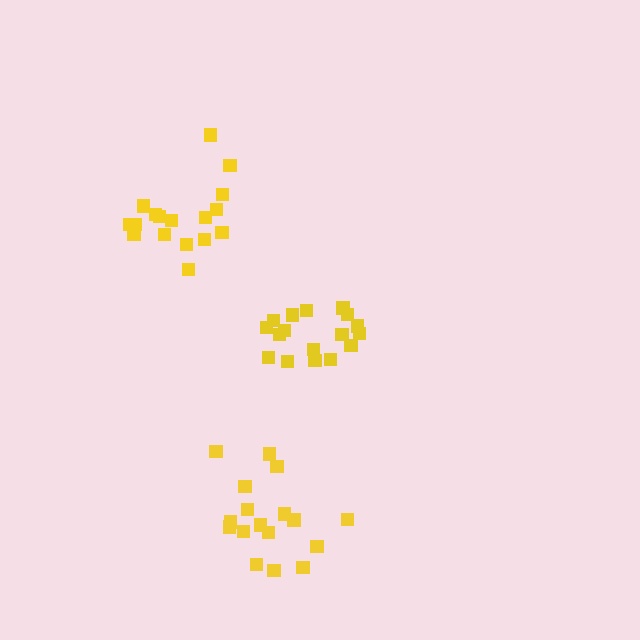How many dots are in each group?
Group 1: 17 dots, Group 2: 17 dots, Group 3: 17 dots (51 total).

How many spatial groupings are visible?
There are 3 spatial groupings.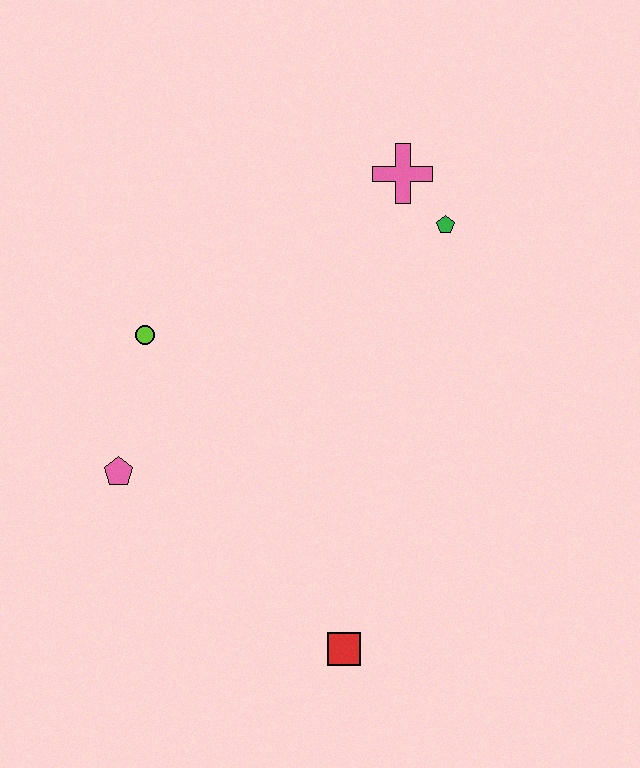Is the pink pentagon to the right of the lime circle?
No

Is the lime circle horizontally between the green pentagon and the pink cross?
No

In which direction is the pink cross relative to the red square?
The pink cross is above the red square.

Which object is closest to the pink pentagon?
The lime circle is closest to the pink pentagon.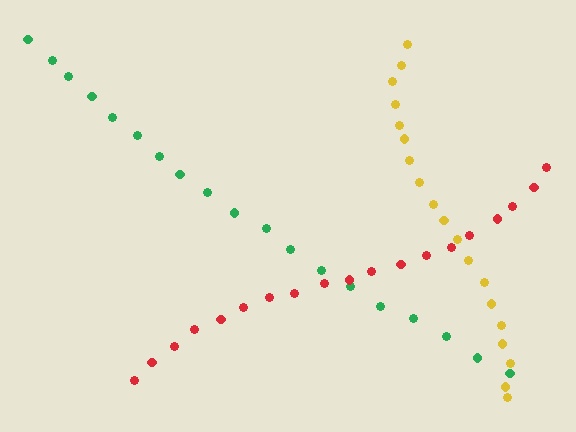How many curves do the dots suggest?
There are 3 distinct paths.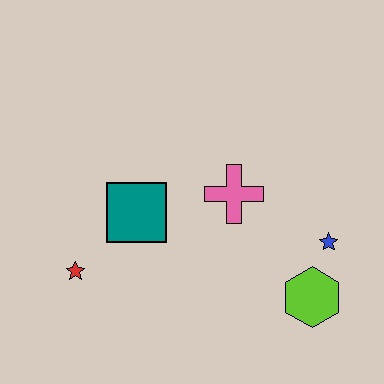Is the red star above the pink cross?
No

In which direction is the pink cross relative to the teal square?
The pink cross is to the right of the teal square.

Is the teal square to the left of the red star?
No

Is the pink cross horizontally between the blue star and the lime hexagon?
No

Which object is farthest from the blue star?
The red star is farthest from the blue star.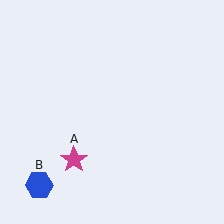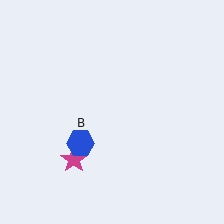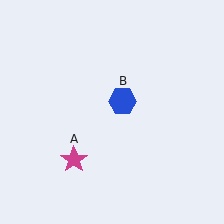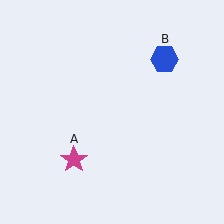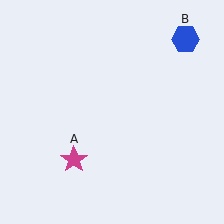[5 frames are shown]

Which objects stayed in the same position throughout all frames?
Magenta star (object A) remained stationary.